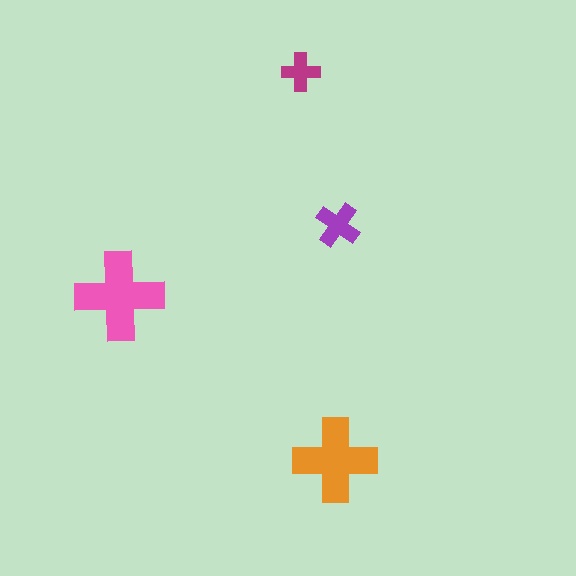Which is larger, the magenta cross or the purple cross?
The purple one.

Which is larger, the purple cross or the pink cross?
The pink one.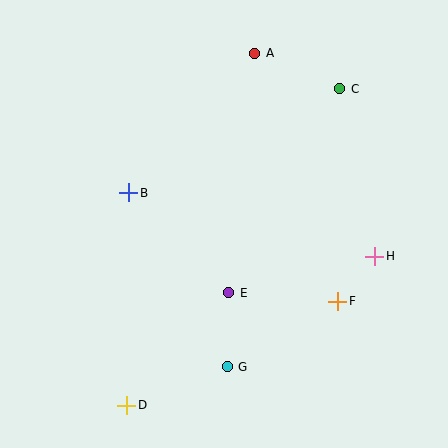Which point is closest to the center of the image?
Point E at (229, 293) is closest to the center.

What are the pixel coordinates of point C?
Point C is at (340, 89).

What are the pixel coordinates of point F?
Point F is at (338, 301).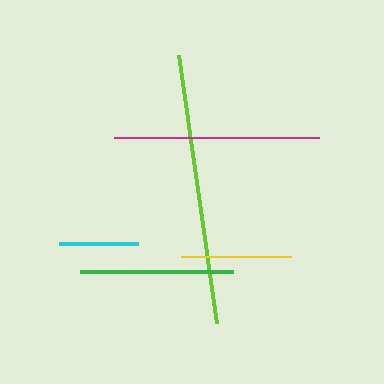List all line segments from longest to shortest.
From longest to shortest: lime, magenta, green, yellow, cyan.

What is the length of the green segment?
The green segment is approximately 153 pixels long.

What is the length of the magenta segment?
The magenta segment is approximately 204 pixels long.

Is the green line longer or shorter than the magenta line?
The magenta line is longer than the green line.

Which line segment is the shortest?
The cyan line is the shortest at approximately 79 pixels.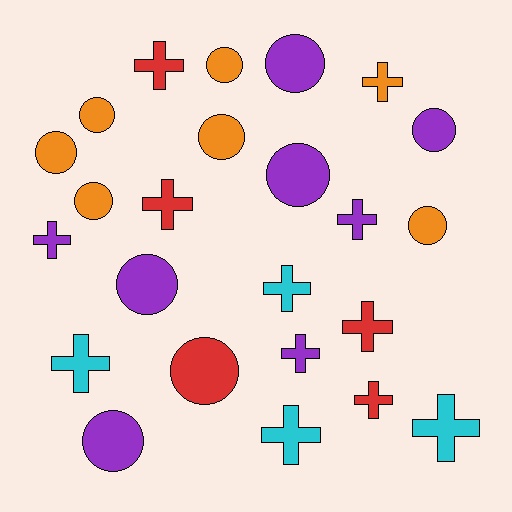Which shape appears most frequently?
Circle, with 12 objects.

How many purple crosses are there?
There are 3 purple crosses.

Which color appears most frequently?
Purple, with 8 objects.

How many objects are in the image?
There are 24 objects.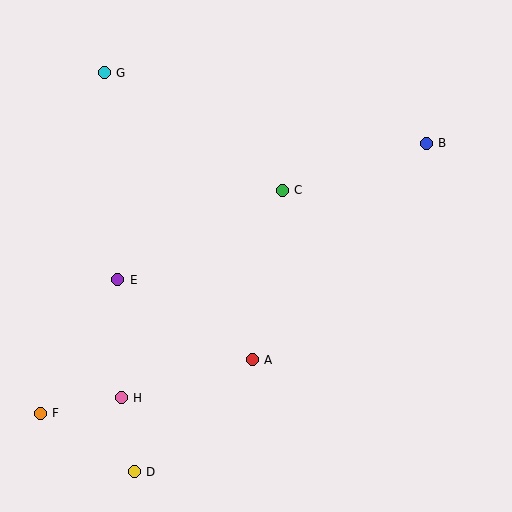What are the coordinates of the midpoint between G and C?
The midpoint between G and C is at (193, 132).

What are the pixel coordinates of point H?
Point H is at (121, 398).